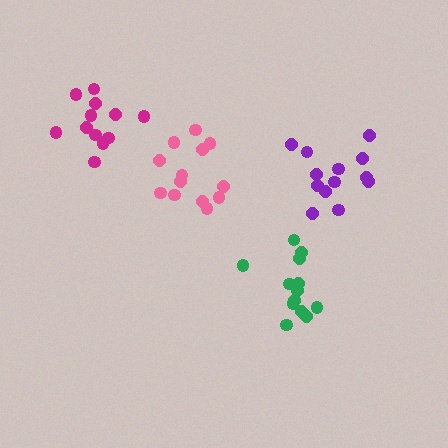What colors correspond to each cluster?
The clusters are colored: pink, purple, magenta, green.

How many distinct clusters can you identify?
There are 4 distinct clusters.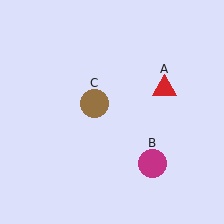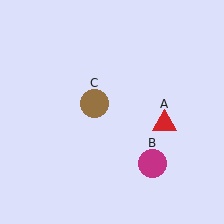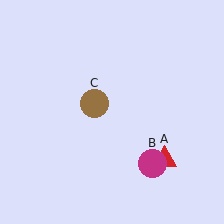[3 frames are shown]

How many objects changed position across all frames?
1 object changed position: red triangle (object A).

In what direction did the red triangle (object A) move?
The red triangle (object A) moved down.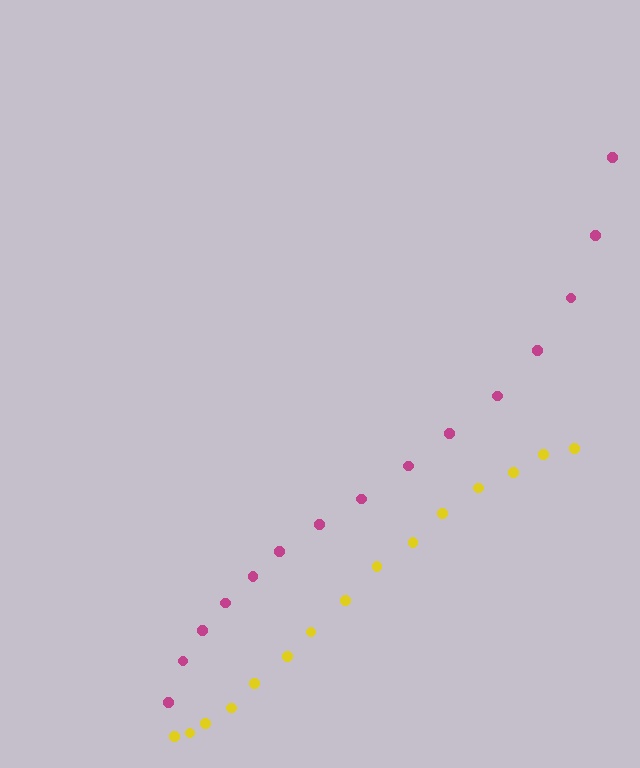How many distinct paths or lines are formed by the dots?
There are 2 distinct paths.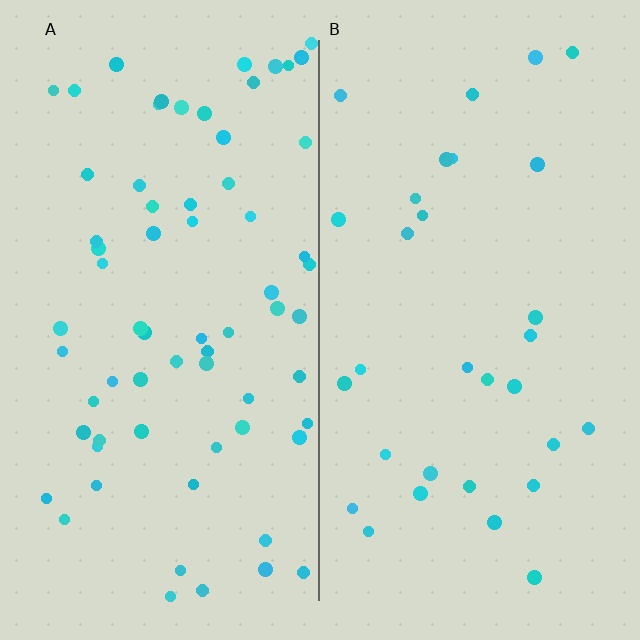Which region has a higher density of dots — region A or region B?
A (the left).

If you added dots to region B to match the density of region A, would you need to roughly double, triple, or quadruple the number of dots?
Approximately double.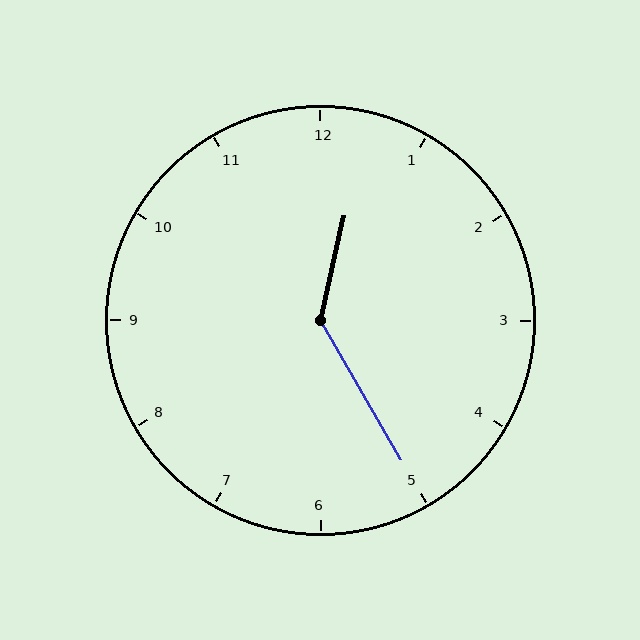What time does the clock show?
12:25.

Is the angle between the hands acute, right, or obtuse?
It is obtuse.